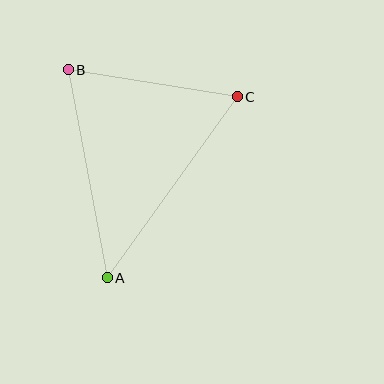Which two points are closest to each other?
Points B and C are closest to each other.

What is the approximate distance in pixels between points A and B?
The distance between A and B is approximately 211 pixels.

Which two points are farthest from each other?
Points A and C are farthest from each other.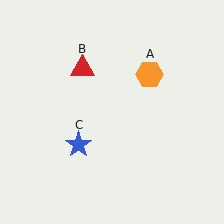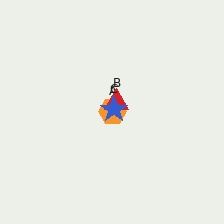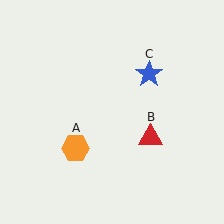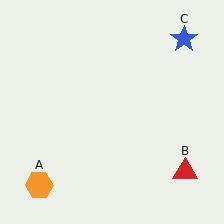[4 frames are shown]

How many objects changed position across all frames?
3 objects changed position: orange hexagon (object A), red triangle (object B), blue star (object C).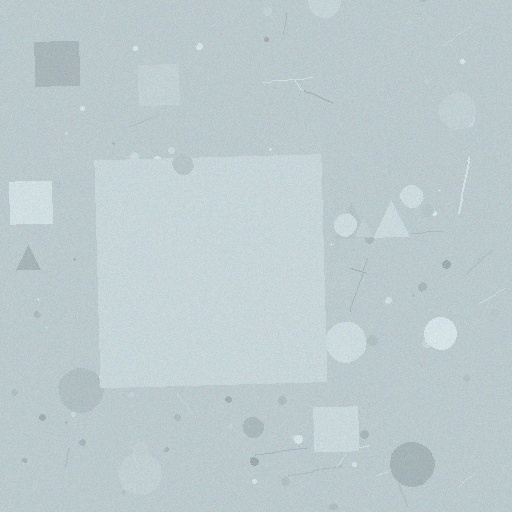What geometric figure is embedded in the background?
A square is embedded in the background.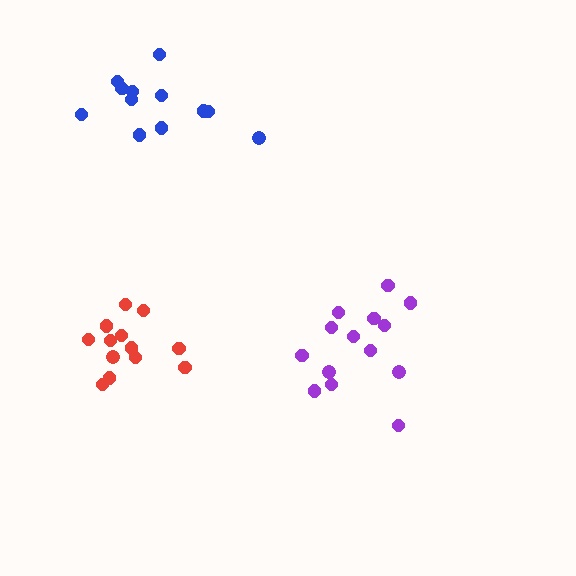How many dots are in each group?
Group 1: 13 dots, Group 2: 14 dots, Group 3: 13 dots (40 total).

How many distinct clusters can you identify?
There are 3 distinct clusters.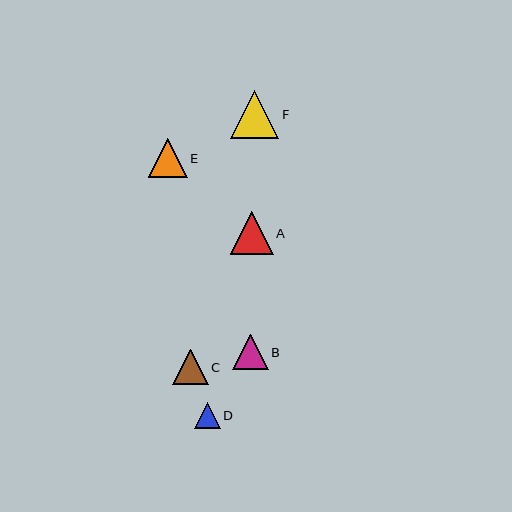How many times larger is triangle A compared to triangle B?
Triangle A is approximately 1.2 times the size of triangle B.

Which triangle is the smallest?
Triangle D is the smallest with a size of approximately 25 pixels.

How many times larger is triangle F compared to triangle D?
Triangle F is approximately 1.9 times the size of triangle D.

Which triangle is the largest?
Triangle F is the largest with a size of approximately 48 pixels.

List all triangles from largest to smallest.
From largest to smallest: F, A, E, C, B, D.